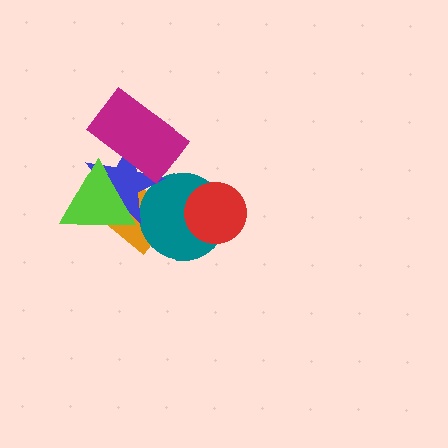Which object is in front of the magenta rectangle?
The lime triangle is in front of the magenta rectangle.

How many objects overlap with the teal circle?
3 objects overlap with the teal circle.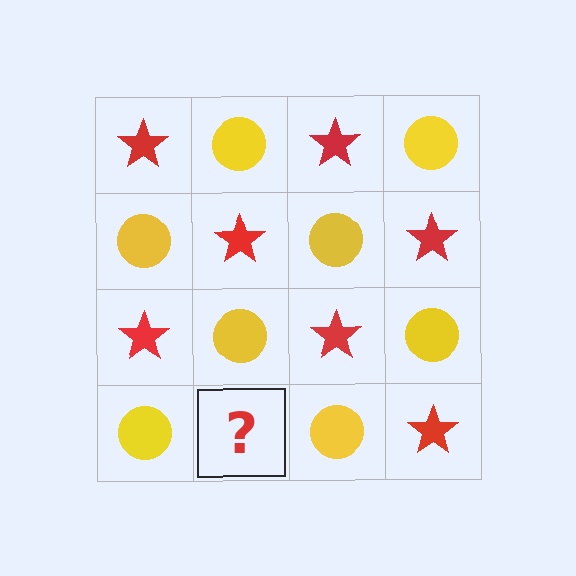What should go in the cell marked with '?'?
The missing cell should contain a red star.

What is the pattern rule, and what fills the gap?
The rule is that it alternates red star and yellow circle in a checkerboard pattern. The gap should be filled with a red star.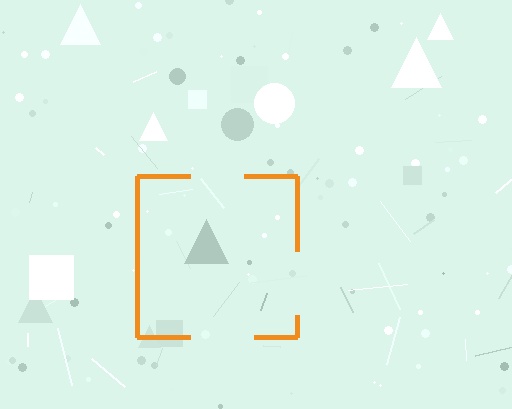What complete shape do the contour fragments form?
The contour fragments form a square.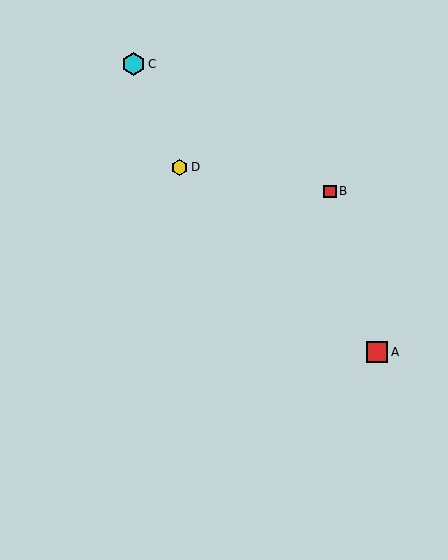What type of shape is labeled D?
Shape D is a yellow hexagon.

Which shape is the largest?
The cyan hexagon (labeled C) is the largest.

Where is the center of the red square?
The center of the red square is at (330, 191).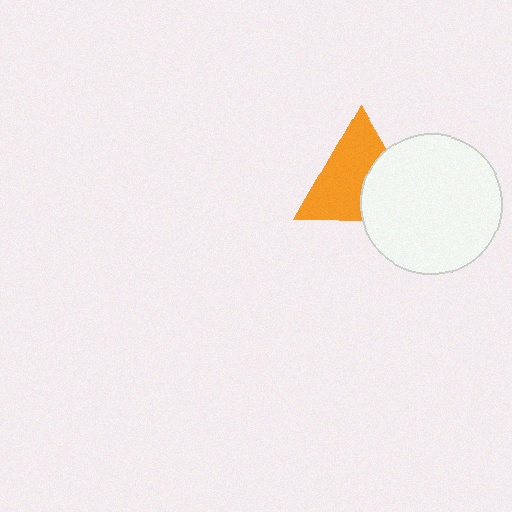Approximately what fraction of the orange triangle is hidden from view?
Roughly 37% of the orange triangle is hidden behind the white circle.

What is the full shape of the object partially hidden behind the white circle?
The partially hidden object is an orange triangle.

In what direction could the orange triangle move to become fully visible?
The orange triangle could move left. That would shift it out from behind the white circle entirely.